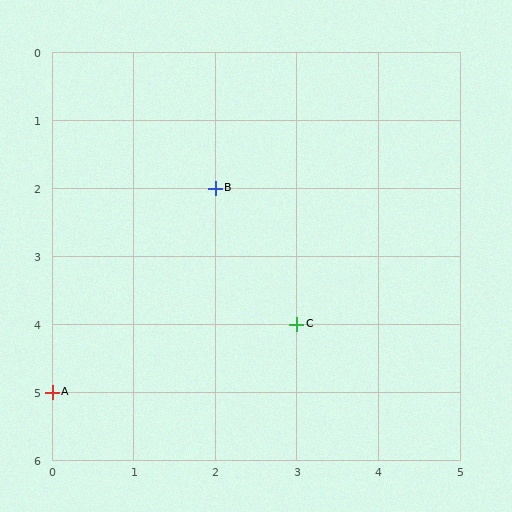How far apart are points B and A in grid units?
Points B and A are 2 columns and 3 rows apart (about 3.6 grid units diagonally).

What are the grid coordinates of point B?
Point B is at grid coordinates (2, 2).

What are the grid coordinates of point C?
Point C is at grid coordinates (3, 4).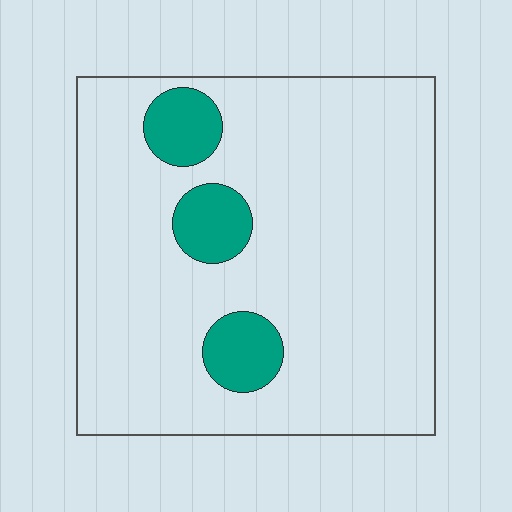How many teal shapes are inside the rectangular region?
3.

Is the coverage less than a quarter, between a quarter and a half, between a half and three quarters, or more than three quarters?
Less than a quarter.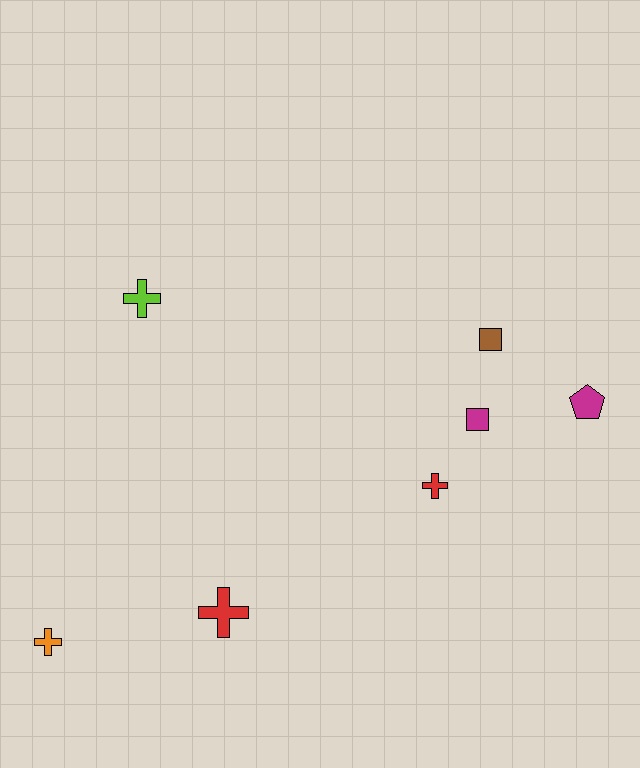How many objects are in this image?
There are 7 objects.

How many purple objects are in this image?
There are no purple objects.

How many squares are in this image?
There are 2 squares.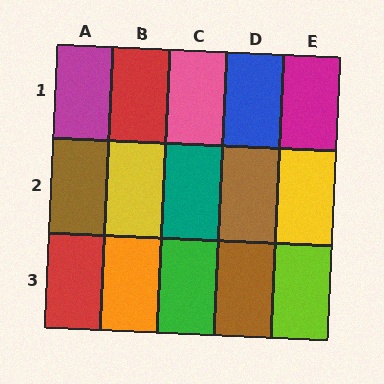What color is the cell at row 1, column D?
Blue.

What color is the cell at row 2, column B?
Yellow.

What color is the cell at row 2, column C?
Teal.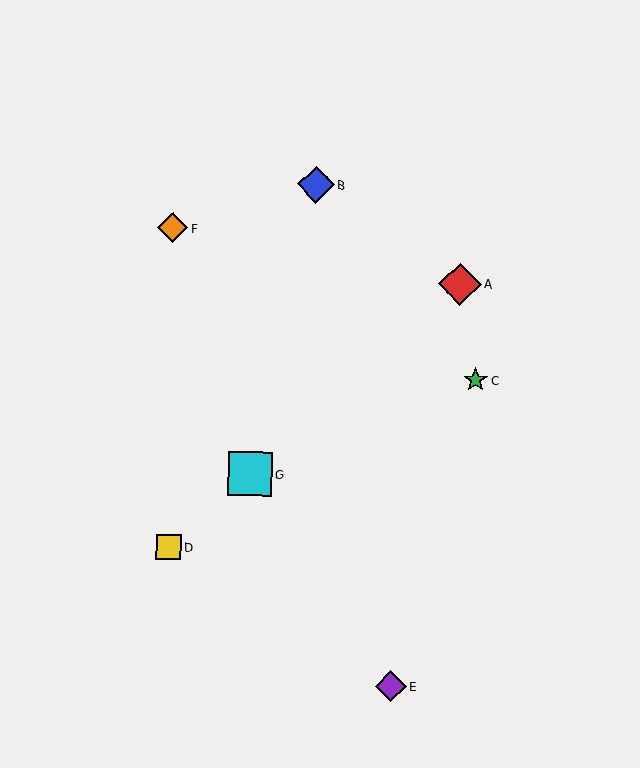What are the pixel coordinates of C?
Object C is at (476, 380).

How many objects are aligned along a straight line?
3 objects (A, D, G) are aligned along a straight line.